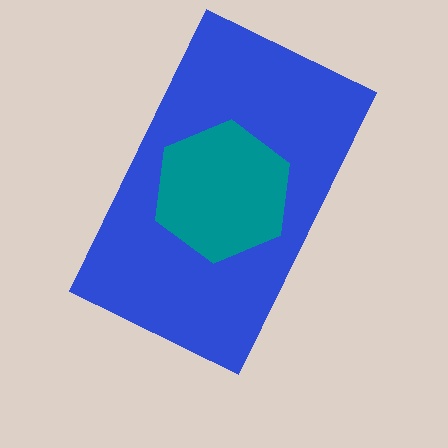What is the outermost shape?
The blue rectangle.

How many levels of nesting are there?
2.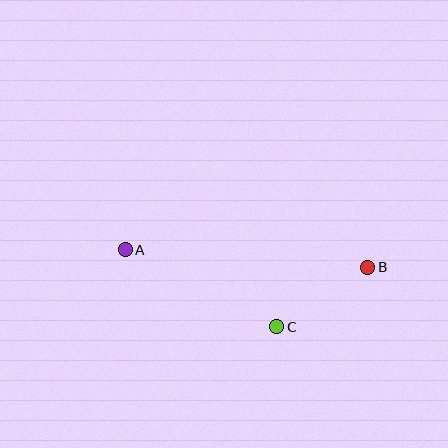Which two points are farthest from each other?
Points A and B are farthest from each other.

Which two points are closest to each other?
Points B and C are closest to each other.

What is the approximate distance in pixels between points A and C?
The distance between A and C is approximately 170 pixels.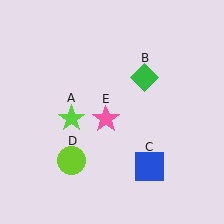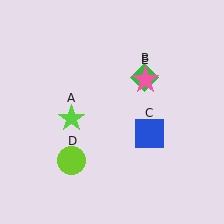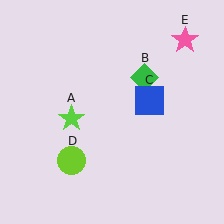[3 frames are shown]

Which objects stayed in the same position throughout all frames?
Lime star (object A) and green diamond (object B) and lime circle (object D) remained stationary.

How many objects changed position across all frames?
2 objects changed position: blue square (object C), pink star (object E).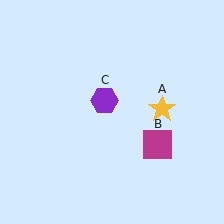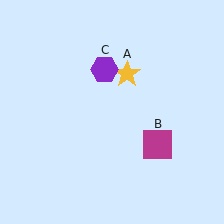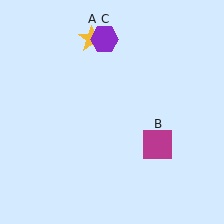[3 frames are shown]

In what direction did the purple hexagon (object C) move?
The purple hexagon (object C) moved up.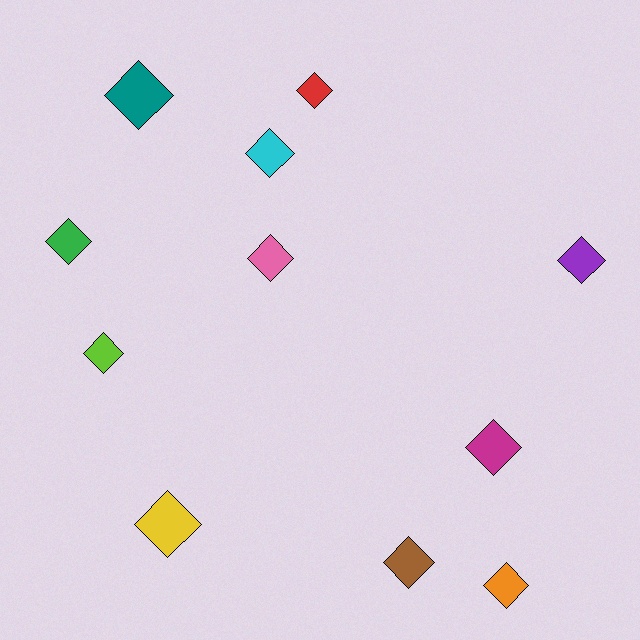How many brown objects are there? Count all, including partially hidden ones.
There is 1 brown object.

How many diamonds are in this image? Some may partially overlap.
There are 11 diamonds.